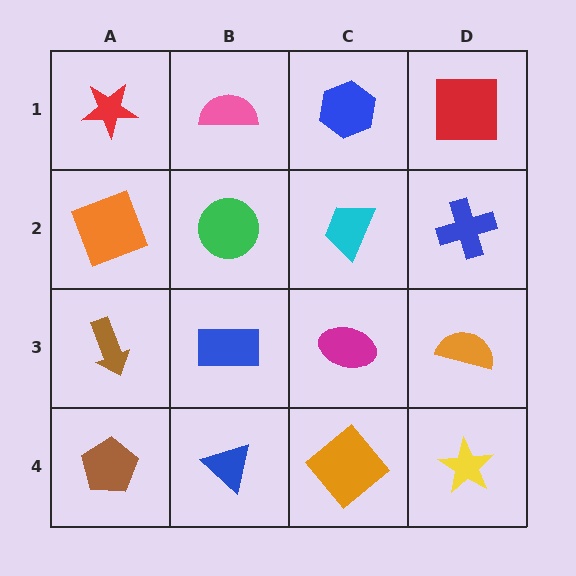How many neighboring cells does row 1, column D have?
2.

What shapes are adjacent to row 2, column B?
A pink semicircle (row 1, column B), a blue rectangle (row 3, column B), an orange square (row 2, column A), a cyan trapezoid (row 2, column C).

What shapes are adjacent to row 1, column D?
A blue cross (row 2, column D), a blue hexagon (row 1, column C).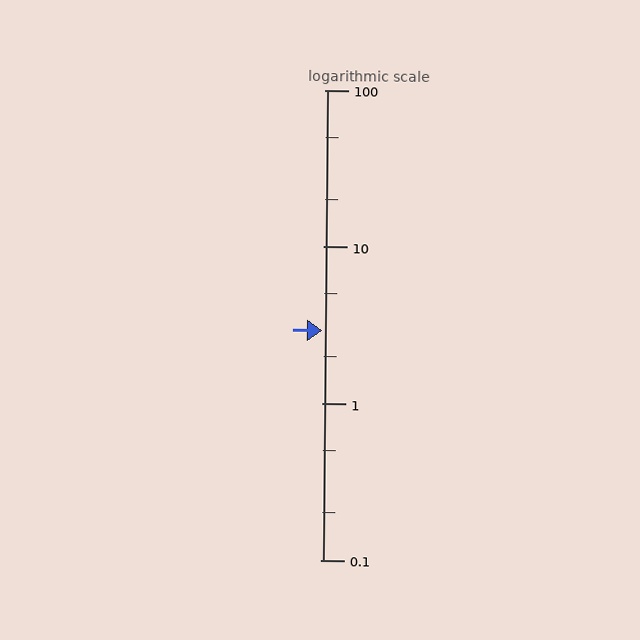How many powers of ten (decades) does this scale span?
The scale spans 3 decades, from 0.1 to 100.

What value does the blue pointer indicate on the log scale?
The pointer indicates approximately 2.9.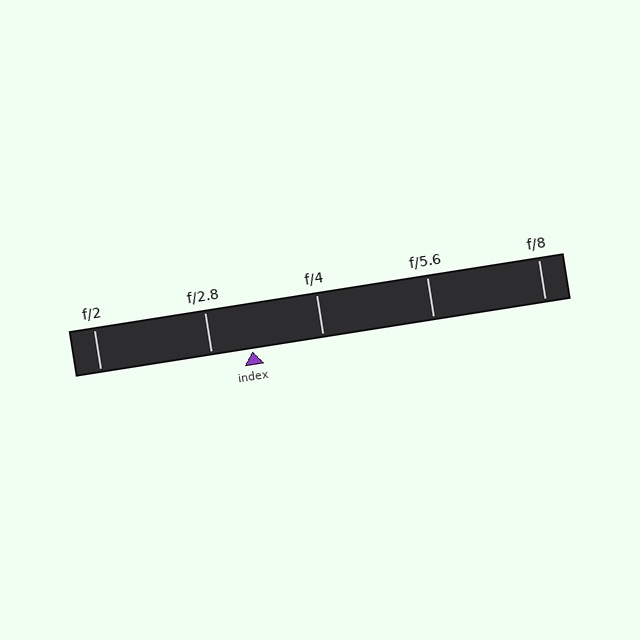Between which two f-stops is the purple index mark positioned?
The index mark is between f/2.8 and f/4.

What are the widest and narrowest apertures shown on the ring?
The widest aperture shown is f/2 and the narrowest is f/8.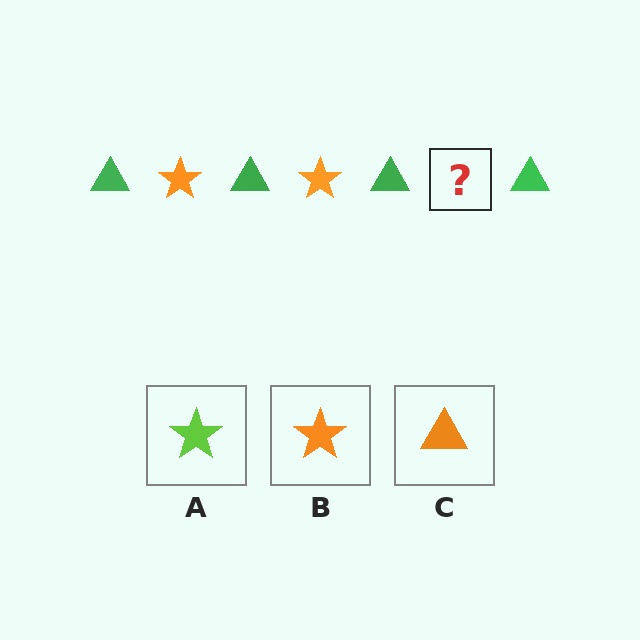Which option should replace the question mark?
Option B.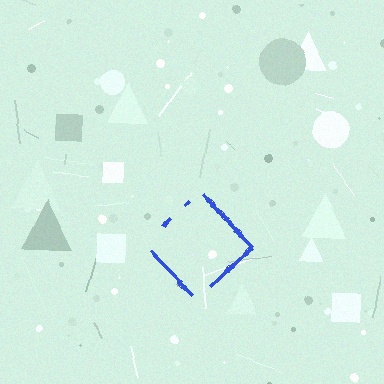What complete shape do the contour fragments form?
The contour fragments form a diamond.